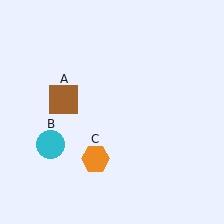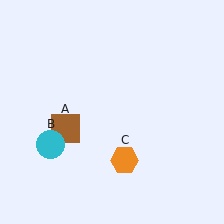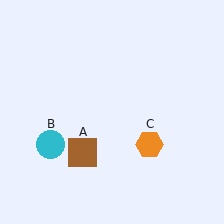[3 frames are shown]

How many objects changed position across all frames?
2 objects changed position: brown square (object A), orange hexagon (object C).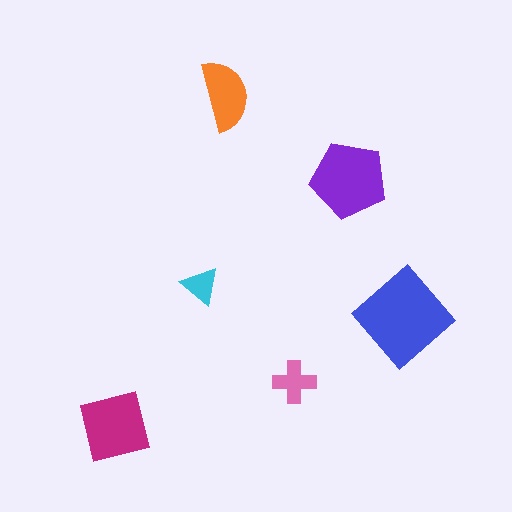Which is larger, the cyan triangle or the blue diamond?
The blue diamond.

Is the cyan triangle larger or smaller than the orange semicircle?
Smaller.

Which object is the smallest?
The cyan triangle.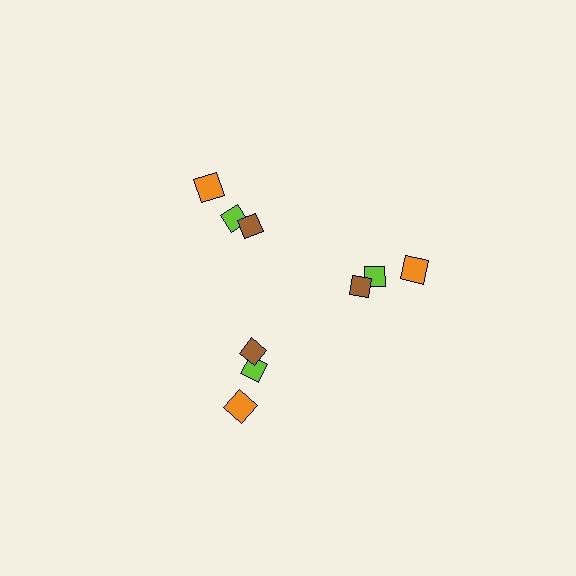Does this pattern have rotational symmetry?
Yes, this pattern has 3-fold rotational symmetry. It looks the same after rotating 120 degrees around the center.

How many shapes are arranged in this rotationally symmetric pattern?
There are 9 shapes, arranged in 3 groups of 3.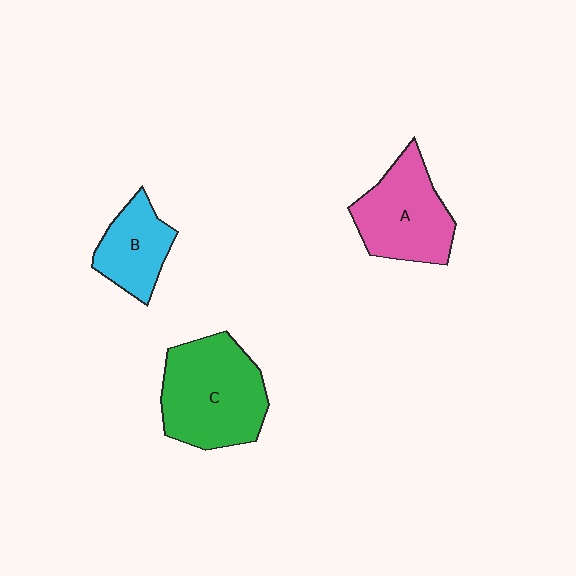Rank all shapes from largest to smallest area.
From largest to smallest: C (green), A (pink), B (cyan).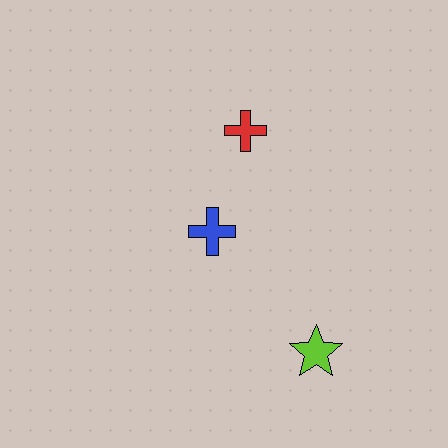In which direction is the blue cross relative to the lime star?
The blue cross is above the lime star.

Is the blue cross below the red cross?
Yes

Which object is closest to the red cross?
The blue cross is closest to the red cross.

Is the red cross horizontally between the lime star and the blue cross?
Yes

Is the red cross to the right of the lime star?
No